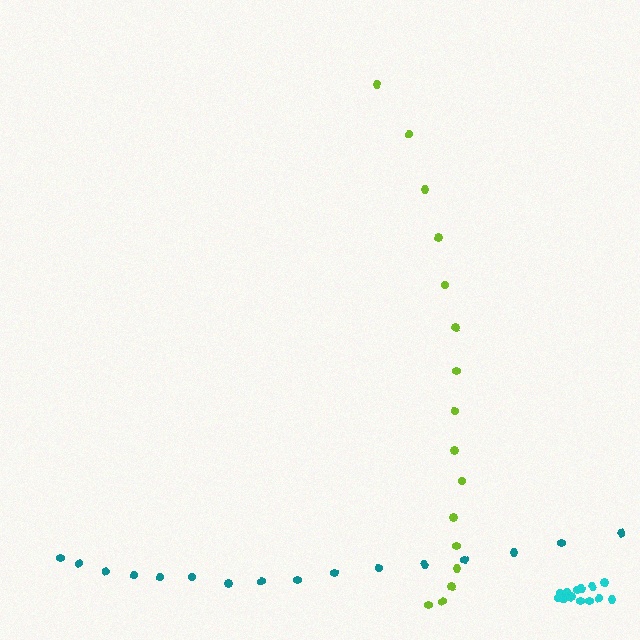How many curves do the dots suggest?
There are 3 distinct paths.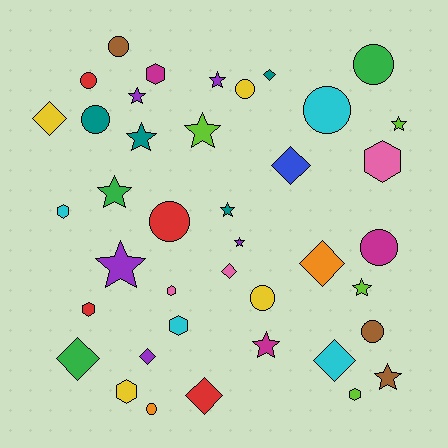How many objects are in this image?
There are 40 objects.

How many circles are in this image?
There are 11 circles.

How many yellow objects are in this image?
There are 4 yellow objects.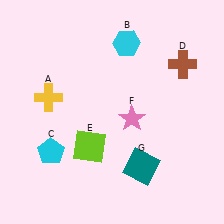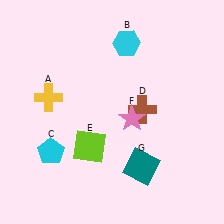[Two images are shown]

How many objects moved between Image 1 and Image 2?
1 object moved between the two images.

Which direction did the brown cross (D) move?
The brown cross (D) moved down.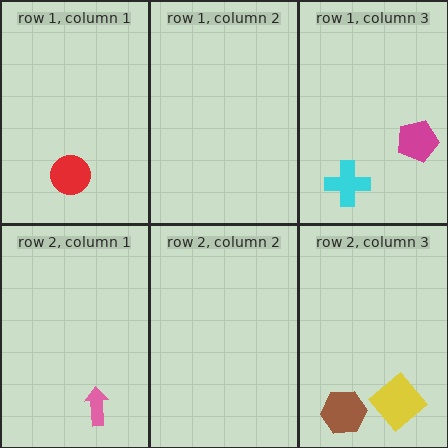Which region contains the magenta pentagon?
The row 1, column 3 region.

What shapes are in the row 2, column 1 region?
The pink arrow.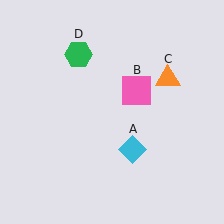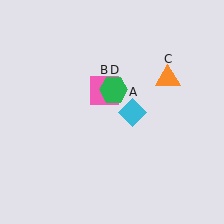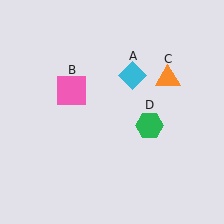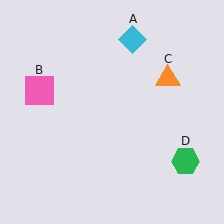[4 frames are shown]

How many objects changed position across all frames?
3 objects changed position: cyan diamond (object A), pink square (object B), green hexagon (object D).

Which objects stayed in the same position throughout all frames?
Orange triangle (object C) remained stationary.